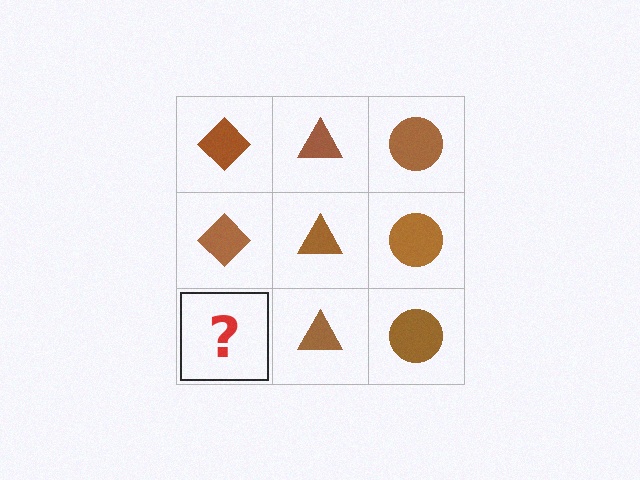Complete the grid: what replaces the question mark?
The question mark should be replaced with a brown diamond.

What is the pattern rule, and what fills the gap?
The rule is that each column has a consistent shape. The gap should be filled with a brown diamond.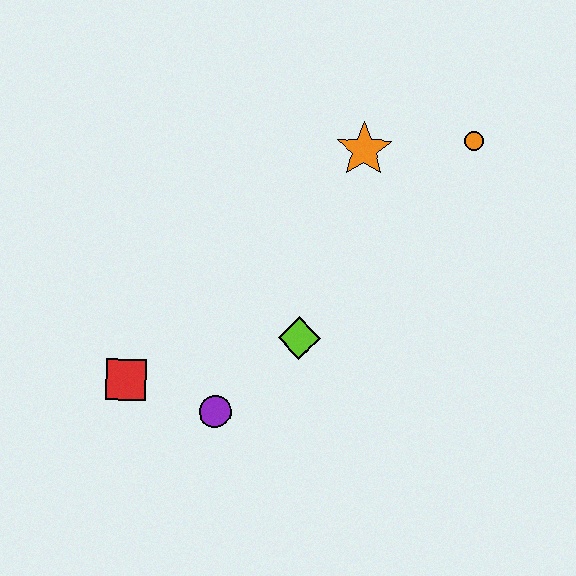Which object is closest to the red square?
The purple circle is closest to the red square.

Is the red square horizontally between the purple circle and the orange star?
No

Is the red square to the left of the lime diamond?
Yes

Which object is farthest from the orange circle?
The red square is farthest from the orange circle.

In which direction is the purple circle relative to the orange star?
The purple circle is below the orange star.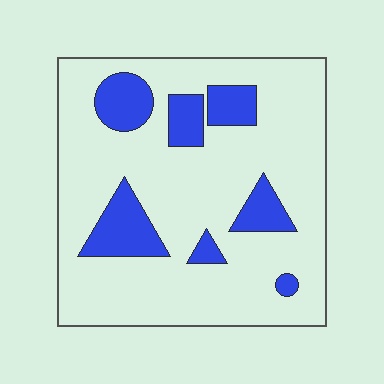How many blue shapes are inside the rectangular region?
7.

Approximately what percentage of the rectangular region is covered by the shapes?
Approximately 20%.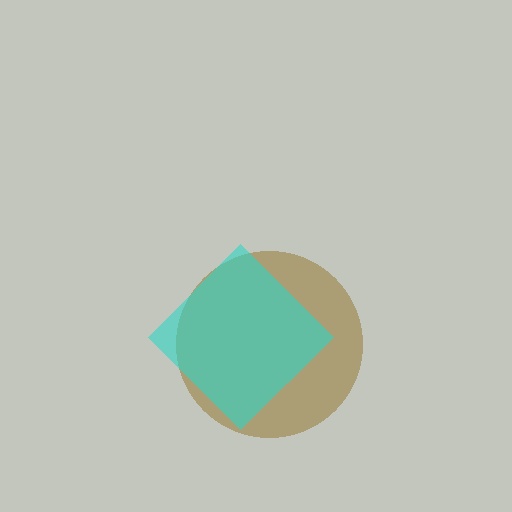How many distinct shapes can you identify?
There are 2 distinct shapes: a brown circle, a cyan diamond.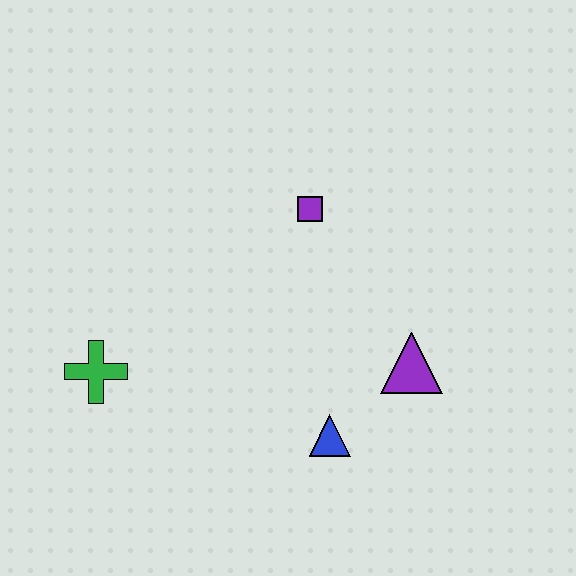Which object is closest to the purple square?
The purple triangle is closest to the purple square.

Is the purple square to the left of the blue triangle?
Yes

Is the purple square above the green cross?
Yes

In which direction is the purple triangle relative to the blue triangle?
The purple triangle is to the right of the blue triangle.